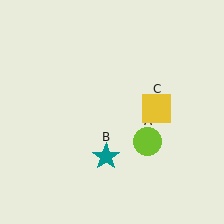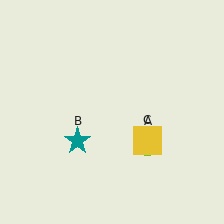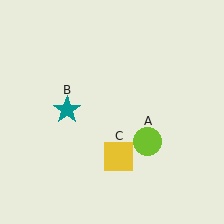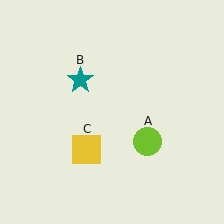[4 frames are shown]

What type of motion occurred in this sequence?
The teal star (object B), yellow square (object C) rotated clockwise around the center of the scene.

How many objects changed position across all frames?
2 objects changed position: teal star (object B), yellow square (object C).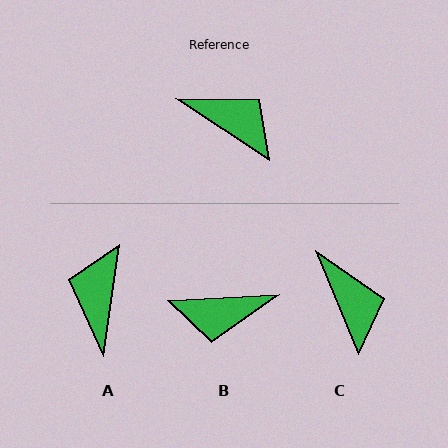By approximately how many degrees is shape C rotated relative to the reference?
Approximately 34 degrees clockwise.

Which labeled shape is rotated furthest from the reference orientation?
B, about 144 degrees away.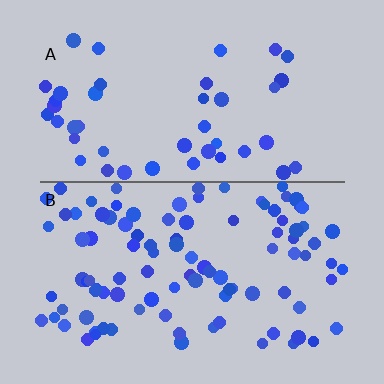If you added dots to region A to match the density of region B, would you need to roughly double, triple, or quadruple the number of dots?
Approximately double.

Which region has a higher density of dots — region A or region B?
B (the bottom).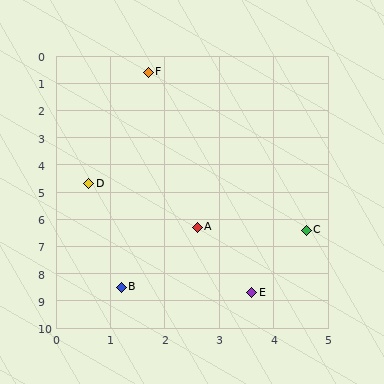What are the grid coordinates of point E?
Point E is at approximately (3.6, 8.7).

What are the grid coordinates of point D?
Point D is at approximately (0.6, 4.7).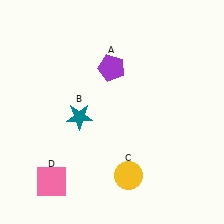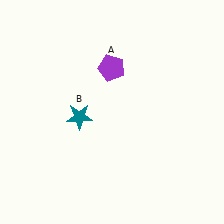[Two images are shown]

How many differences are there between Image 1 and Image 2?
There are 2 differences between the two images.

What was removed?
The yellow circle (C), the pink square (D) were removed in Image 2.